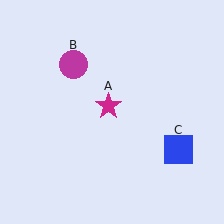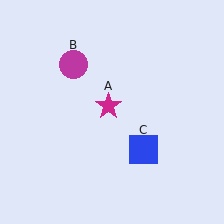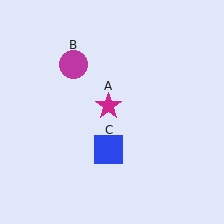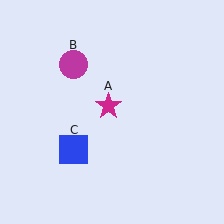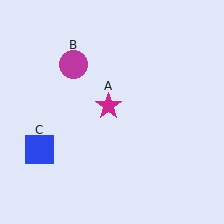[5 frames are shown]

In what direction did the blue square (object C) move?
The blue square (object C) moved left.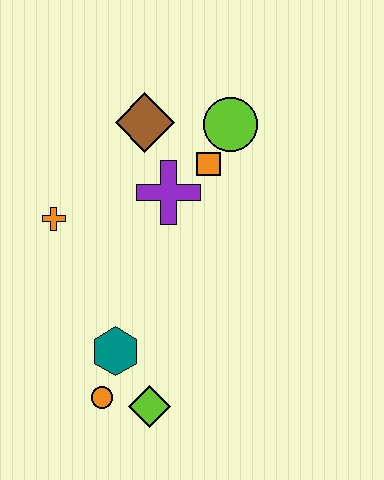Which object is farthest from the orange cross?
The lime diamond is farthest from the orange cross.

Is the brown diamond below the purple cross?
No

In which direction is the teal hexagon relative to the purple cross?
The teal hexagon is below the purple cross.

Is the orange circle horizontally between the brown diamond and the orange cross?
Yes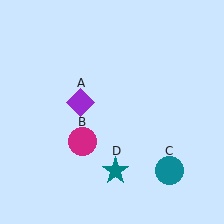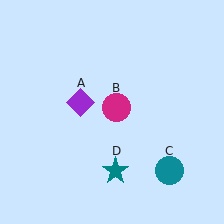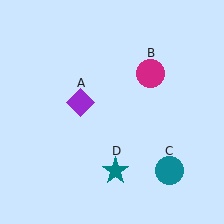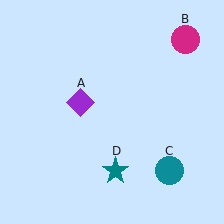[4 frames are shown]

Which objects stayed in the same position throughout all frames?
Purple diamond (object A) and teal circle (object C) and teal star (object D) remained stationary.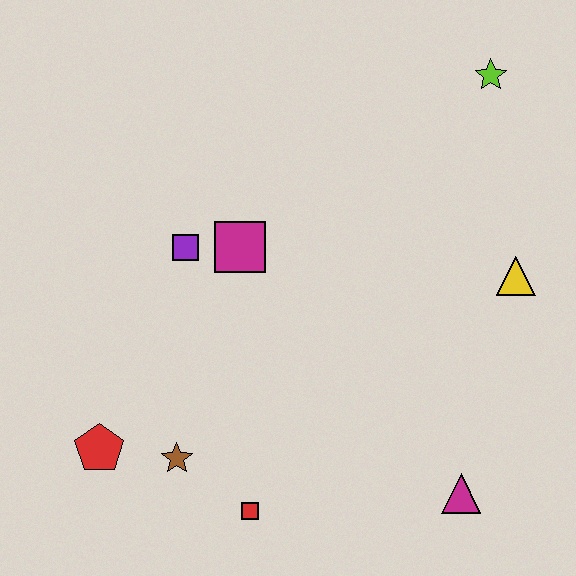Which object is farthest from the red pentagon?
The lime star is farthest from the red pentagon.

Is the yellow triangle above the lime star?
No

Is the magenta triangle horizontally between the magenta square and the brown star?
No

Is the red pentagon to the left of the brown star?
Yes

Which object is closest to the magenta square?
The purple square is closest to the magenta square.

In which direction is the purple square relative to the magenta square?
The purple square is to the left of the magenta square.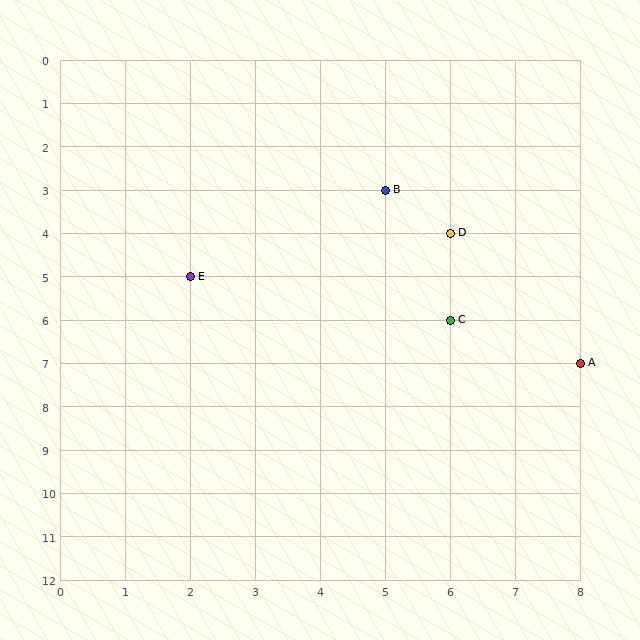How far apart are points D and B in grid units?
Points D and B are 1 column and 1 row apart (about 1.4 grid units diagonally).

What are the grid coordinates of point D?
Point D is at grid coordinates (6, 4).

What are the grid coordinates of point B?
Point B is at grid coordinates (5, 3).